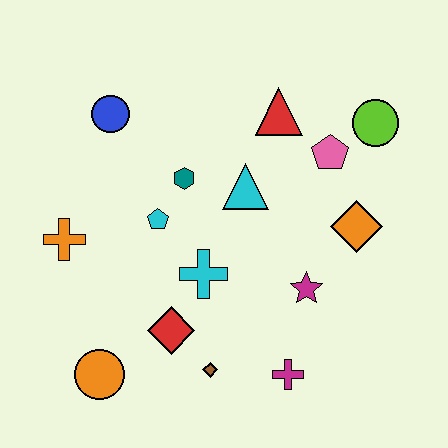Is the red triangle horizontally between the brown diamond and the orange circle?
No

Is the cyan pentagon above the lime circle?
No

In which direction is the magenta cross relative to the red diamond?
The magenta cross is to the right of the red diamond.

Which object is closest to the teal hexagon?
The cyan pentagon is closest to the teal hexagon.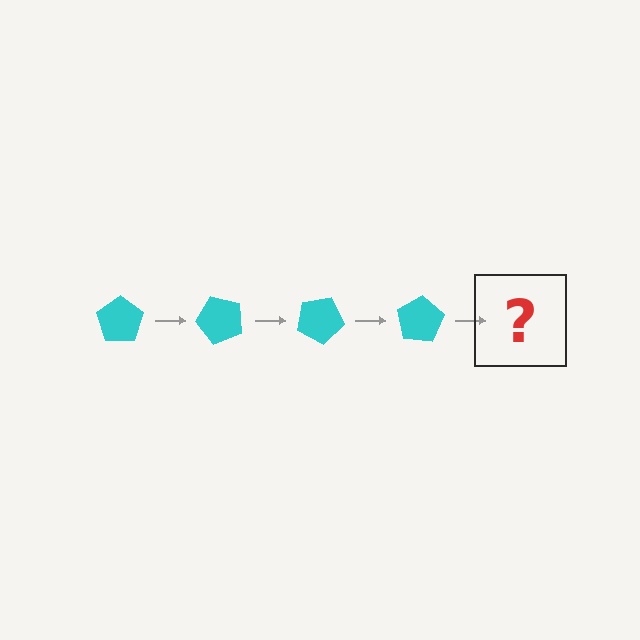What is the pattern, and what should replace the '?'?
The pattern is that the pentagon rotates 50 degrees each step. The '?' should be a cyan pentagon rotated 200 degrees.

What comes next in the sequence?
The next element should be a cyan pentagon rotated 200 degrees.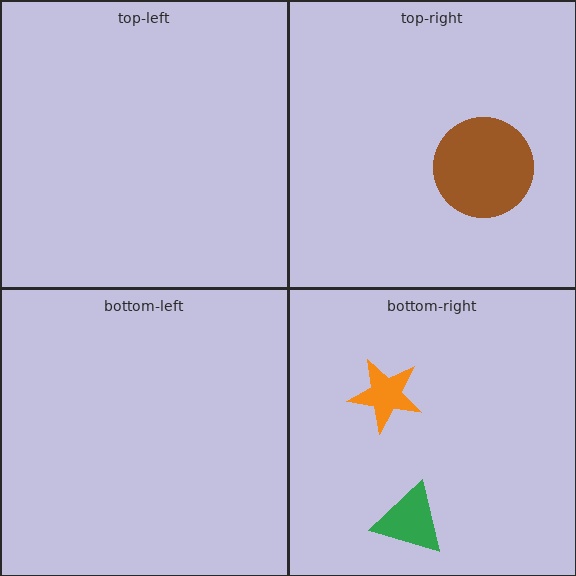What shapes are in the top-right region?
The brown circle.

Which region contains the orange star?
The bottom-right region.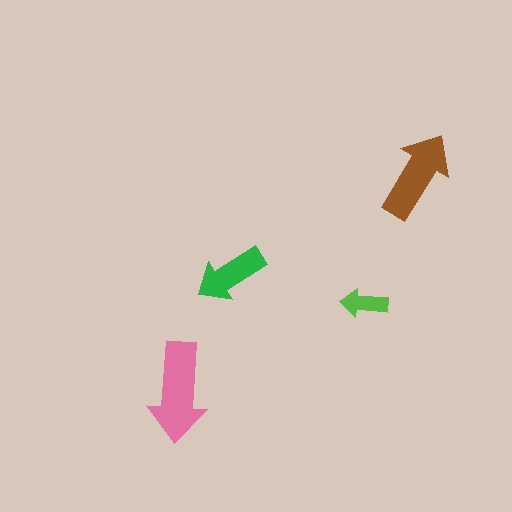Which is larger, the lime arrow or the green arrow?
The green one.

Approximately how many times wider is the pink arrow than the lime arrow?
About 2 times wider.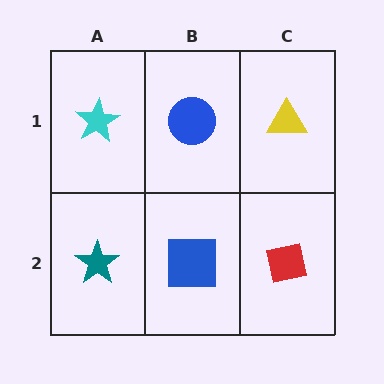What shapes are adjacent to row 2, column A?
A cyan star (row 1, column A), a blue square (row 2, column B).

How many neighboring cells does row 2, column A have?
2.